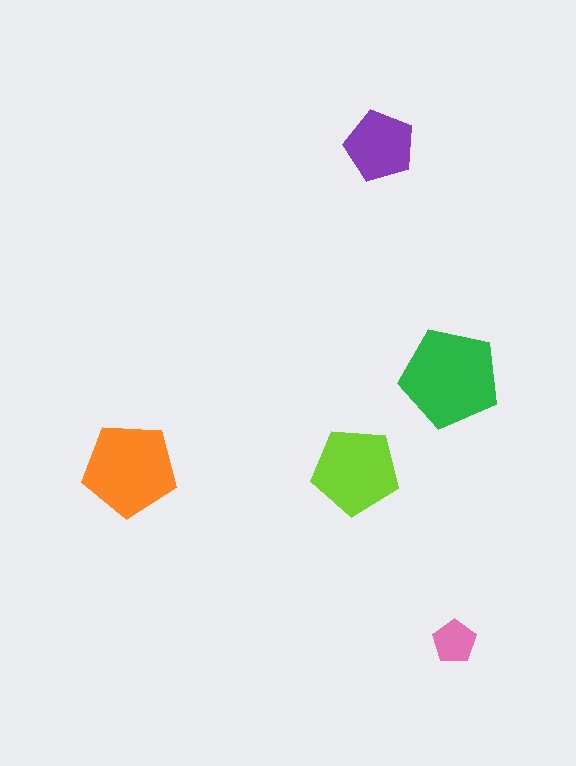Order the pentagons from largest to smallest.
the green one, the orange one, the lime one, the purple one, the pink one.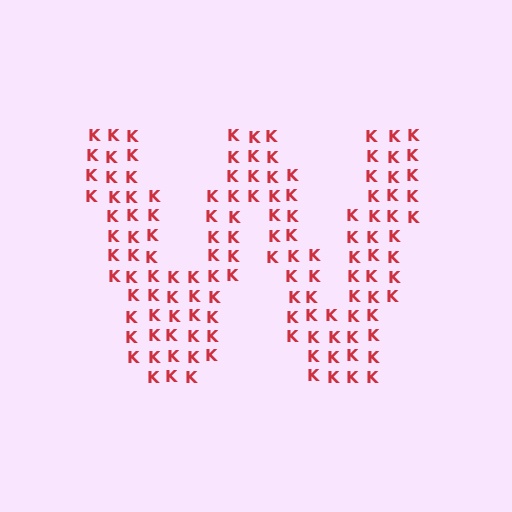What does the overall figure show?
The overall figure shows the letter W.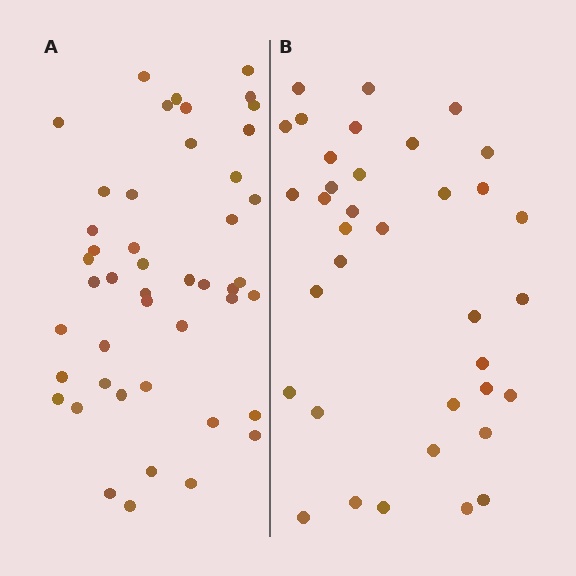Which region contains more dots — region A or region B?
Region A (the left region) has more dots.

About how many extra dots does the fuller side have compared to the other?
Region A has roughly 10 or so more dots than region B.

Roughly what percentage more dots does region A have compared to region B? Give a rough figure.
About 30% more.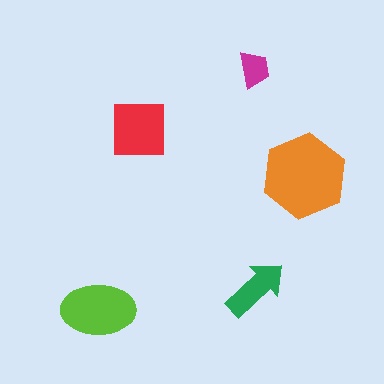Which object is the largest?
The orange hexagon.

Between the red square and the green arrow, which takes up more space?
The red square.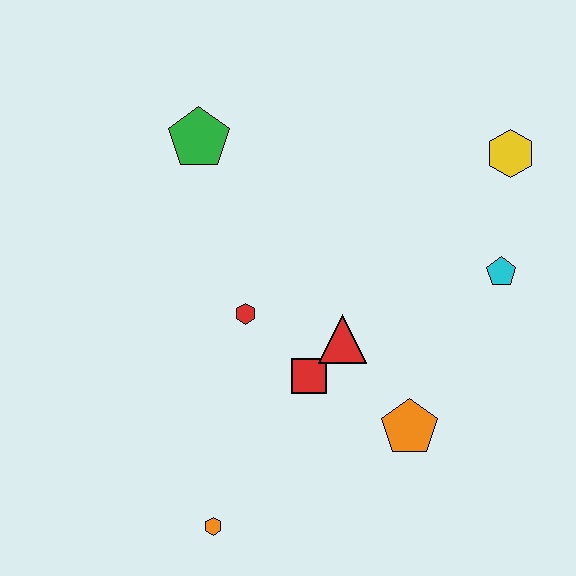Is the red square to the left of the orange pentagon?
Yes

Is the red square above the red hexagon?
No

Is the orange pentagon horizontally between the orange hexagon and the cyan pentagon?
Yes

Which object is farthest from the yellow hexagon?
The orange hexagon is farthest from the yellow hexagon.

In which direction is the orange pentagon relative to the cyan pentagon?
The orange pentagon is below the cyan pentagon.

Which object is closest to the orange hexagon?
The red square is closest to the orange hexagon.